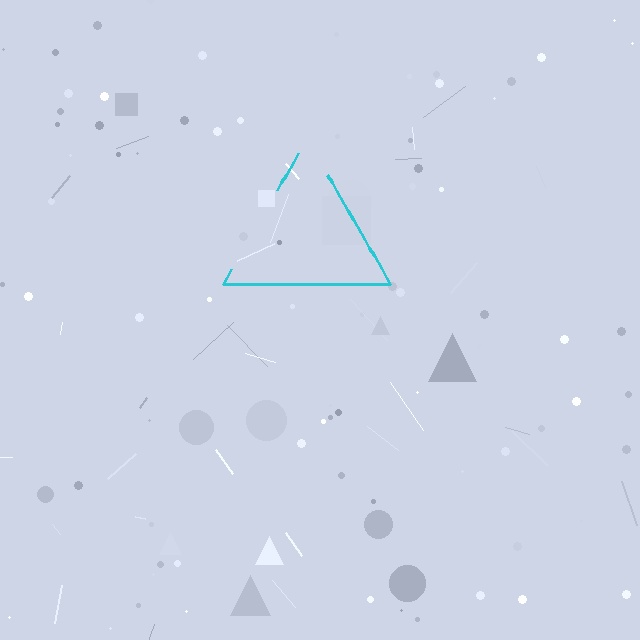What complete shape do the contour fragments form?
The contour fragments form a triangle.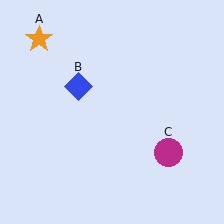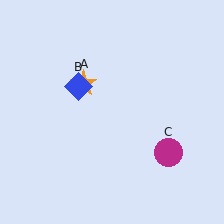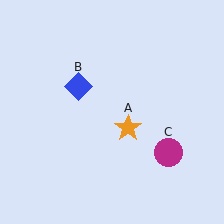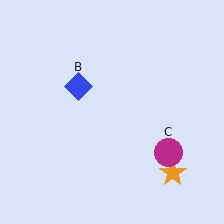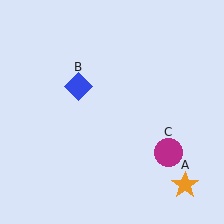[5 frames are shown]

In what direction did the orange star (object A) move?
The orange star (object A) moved down and to the right.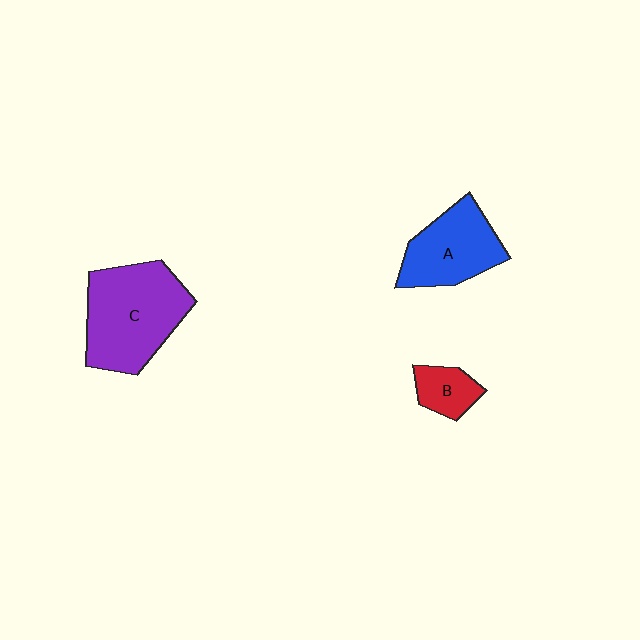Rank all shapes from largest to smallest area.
From largest to smallest: C (purple), A (blue), B (red).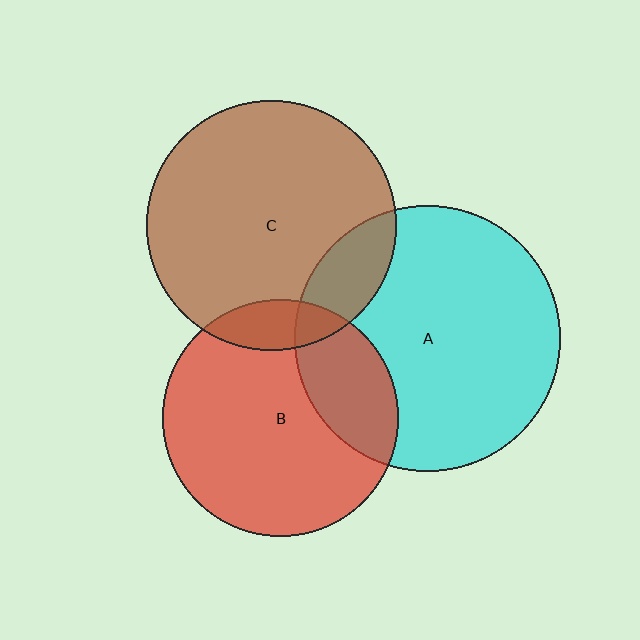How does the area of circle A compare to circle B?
Approximately 1.3 times.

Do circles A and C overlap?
Yes.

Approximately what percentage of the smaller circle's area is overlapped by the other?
Approximately 15%.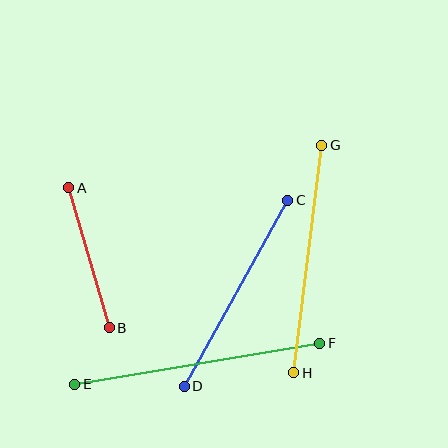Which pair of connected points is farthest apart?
Points E and F are farthest apart.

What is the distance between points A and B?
The distance is approximately 146 pixels.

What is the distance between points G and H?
The distance is approximately 229 pixels.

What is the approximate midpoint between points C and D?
The midpoint is at approximately (236, 293) pixels.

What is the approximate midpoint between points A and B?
The midpoint is at approximately (89, 258) pixels.